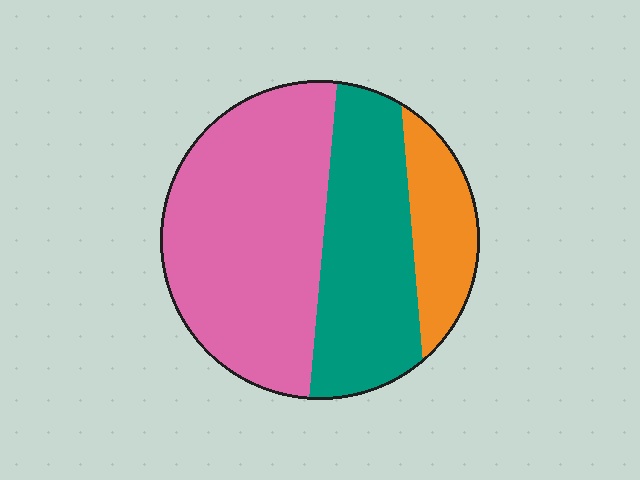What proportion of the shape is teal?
Teal covers 33% of the shape.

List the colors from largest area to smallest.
From largest to smallest: pink, teal, orange.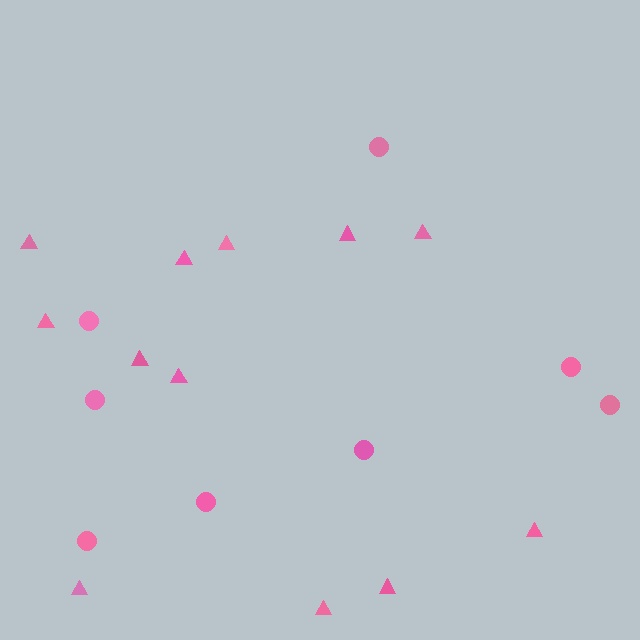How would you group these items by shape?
There are 2 groups: one group of triangles (12) and one group of circles (8).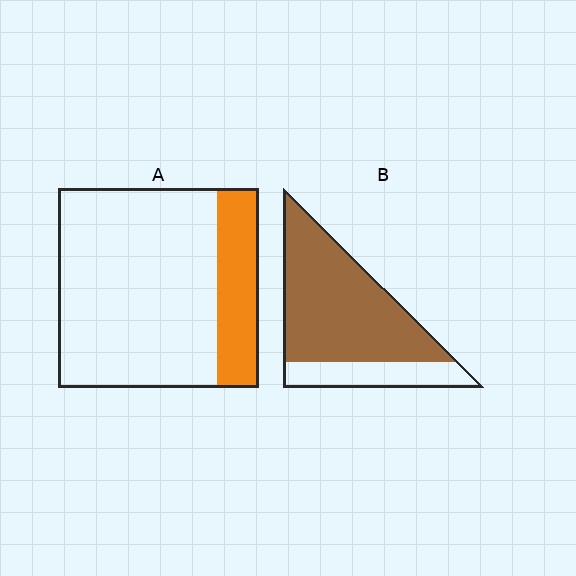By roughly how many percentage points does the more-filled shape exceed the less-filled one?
By roughly 55 percentage points (B over A).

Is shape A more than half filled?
No.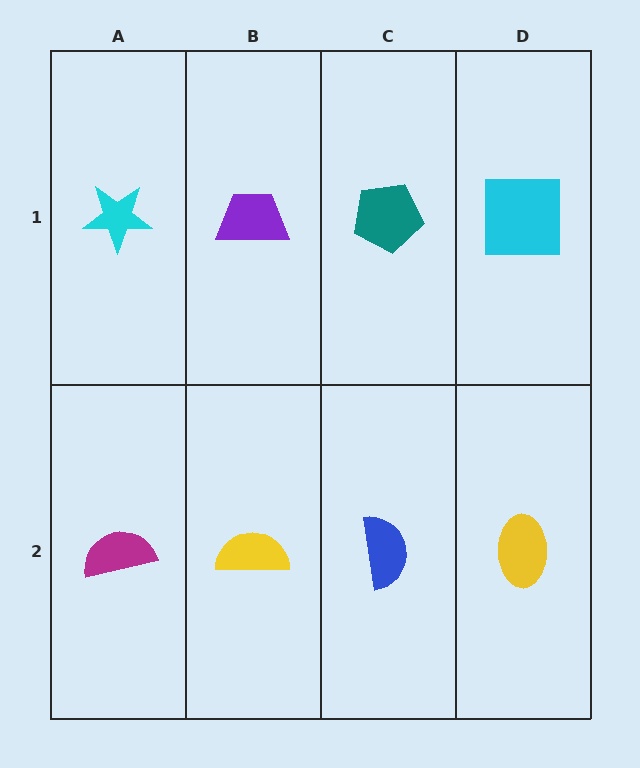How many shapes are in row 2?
4 shapes.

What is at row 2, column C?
A blue semicircle.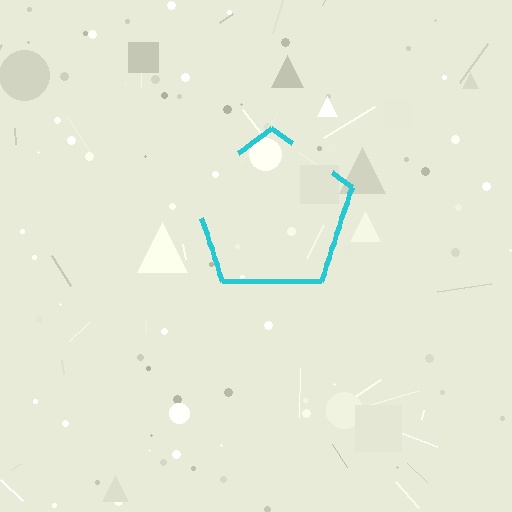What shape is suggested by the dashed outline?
The dashed outline suggests a pentagon.